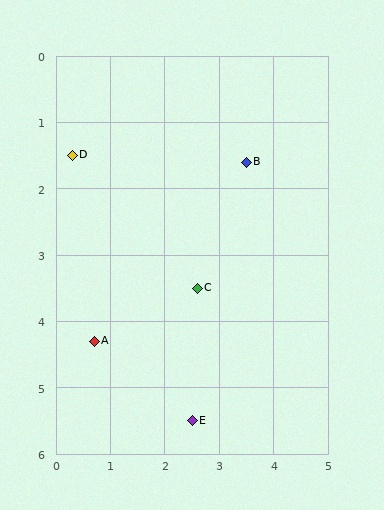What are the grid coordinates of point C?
Point C is at approximately (2.6, 3.5).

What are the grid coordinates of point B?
Point B is at approximately (3.5, 1.6).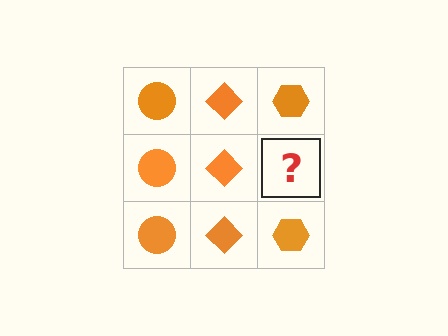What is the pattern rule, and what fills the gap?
The rule is that each column has a consistent shape. The gap should be filled with an orange hexagon.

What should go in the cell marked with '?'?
The missing cell should contain an orange hexagon.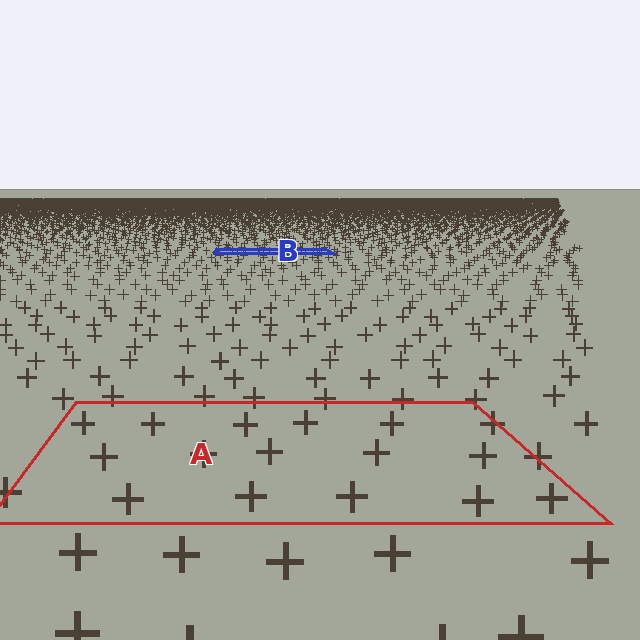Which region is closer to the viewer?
Region A is closer. The texture elements there are larger and more spread out.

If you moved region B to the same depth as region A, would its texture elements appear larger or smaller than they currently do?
They would appear larger. At a closer depth, the same texture elements are projected at a bigger on-screen size.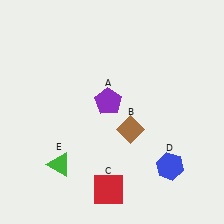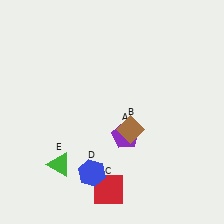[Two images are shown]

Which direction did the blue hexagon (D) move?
The blue hexagon (D) moved left.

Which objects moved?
The objects that moved are: the purple pentagon (A), the blue hexagon (D).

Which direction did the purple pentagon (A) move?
The purple pentagon (A) moved down.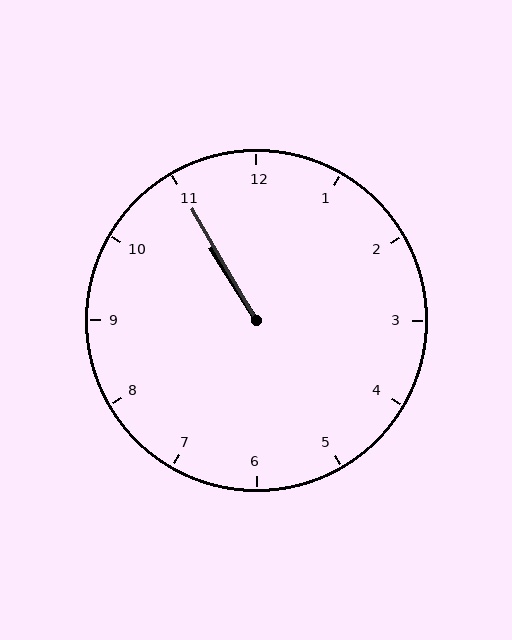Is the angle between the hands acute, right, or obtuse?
It is acute.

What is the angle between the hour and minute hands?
Approximately 2 degrees.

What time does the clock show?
10:55.